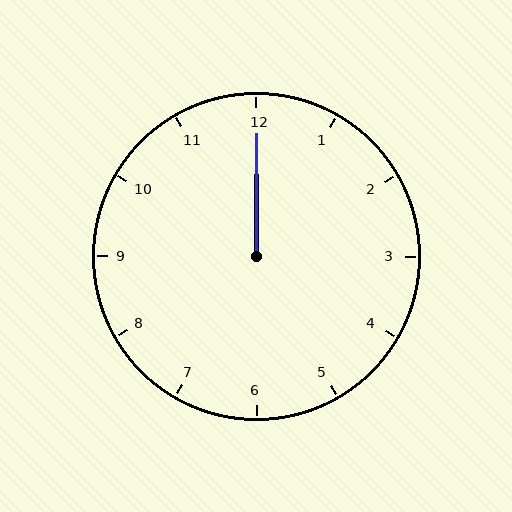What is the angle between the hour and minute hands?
Approximately 0 degrees.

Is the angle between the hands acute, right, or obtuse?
It is acute.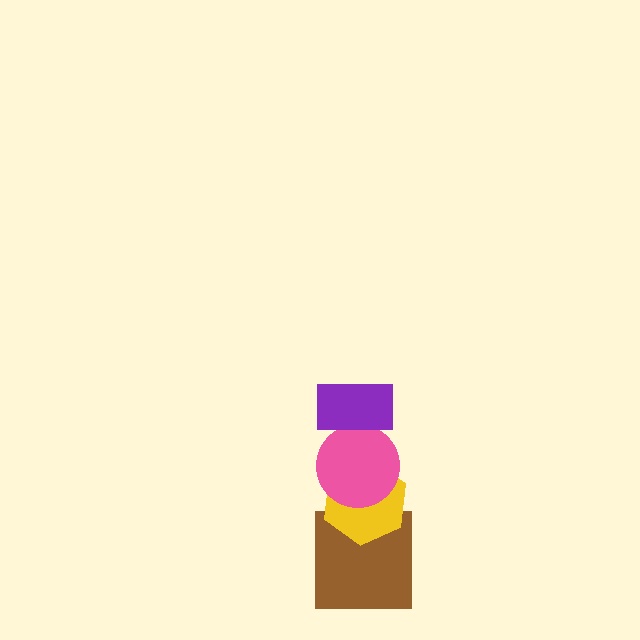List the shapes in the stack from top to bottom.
From top to bottom: the purple rectangle, the pink circle, the yellow hexagon, the brown square.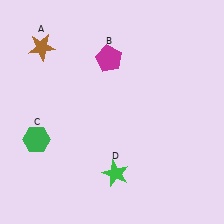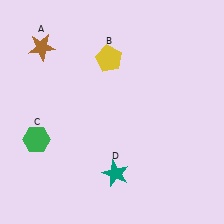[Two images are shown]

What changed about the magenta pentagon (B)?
In Image 1, B is magenta. In Image 2, it changed to yellow.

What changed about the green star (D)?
In Image 1, D is green. In Image 2, it changed to teal.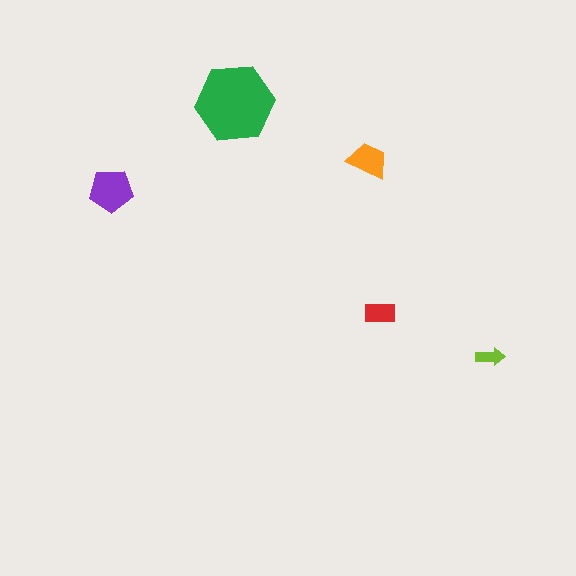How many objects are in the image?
There are 5 objects in the image.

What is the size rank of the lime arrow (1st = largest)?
5th.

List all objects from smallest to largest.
The lime arrow, the red rectangle, the orange trapezoid, the purple pentagon, the green hexagon.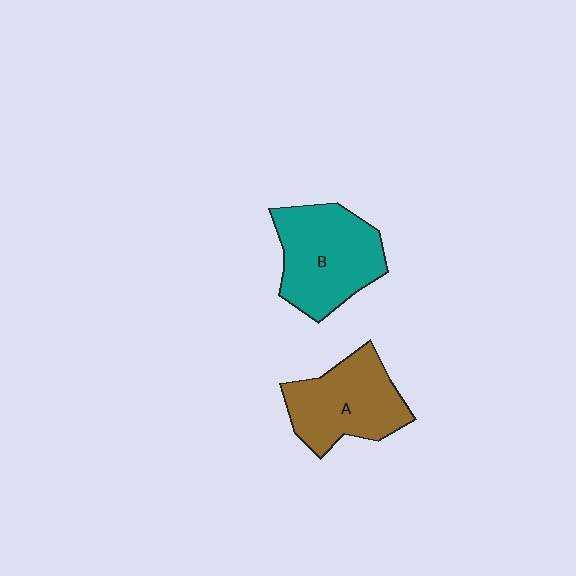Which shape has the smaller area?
Shape A (brown).